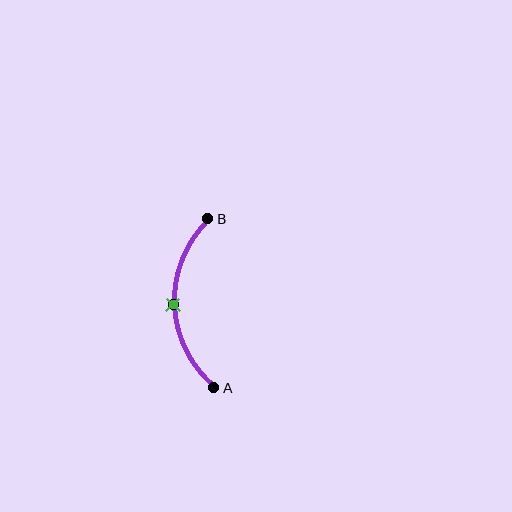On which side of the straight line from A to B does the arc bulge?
The arc bulges to the left of the straight line connecting A and B.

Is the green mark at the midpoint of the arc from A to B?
Yes. The green mark lies on the arc at equal arc-length from both A and B — it is the arc midpoint.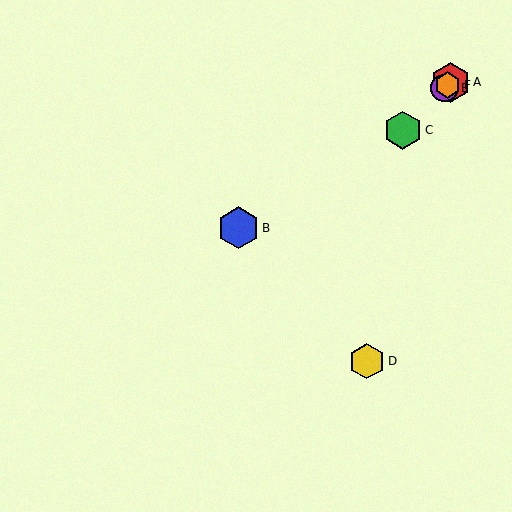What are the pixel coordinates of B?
Object B is at (238, 228).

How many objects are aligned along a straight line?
4 objects (A, C, E, F) are aligned along a straight line.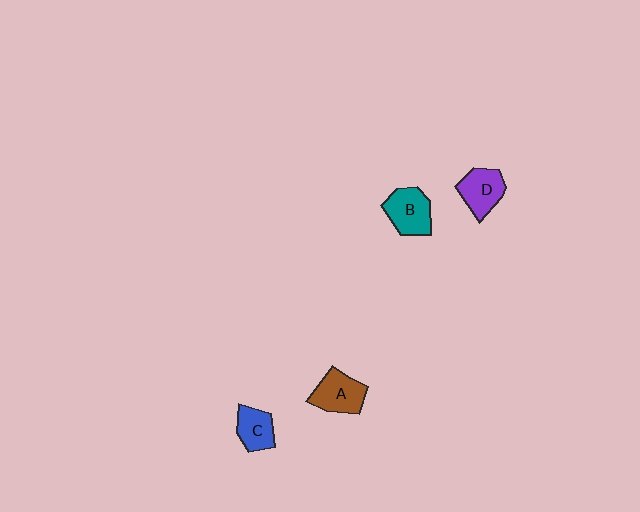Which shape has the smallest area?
Shape C (blue).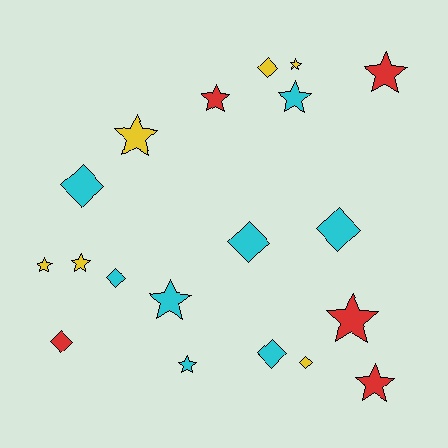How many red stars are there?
There are 4 red stars.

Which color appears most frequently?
Cyan, with 8 objects.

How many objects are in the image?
There are 19 objects.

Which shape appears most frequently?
Star, with 11 objects.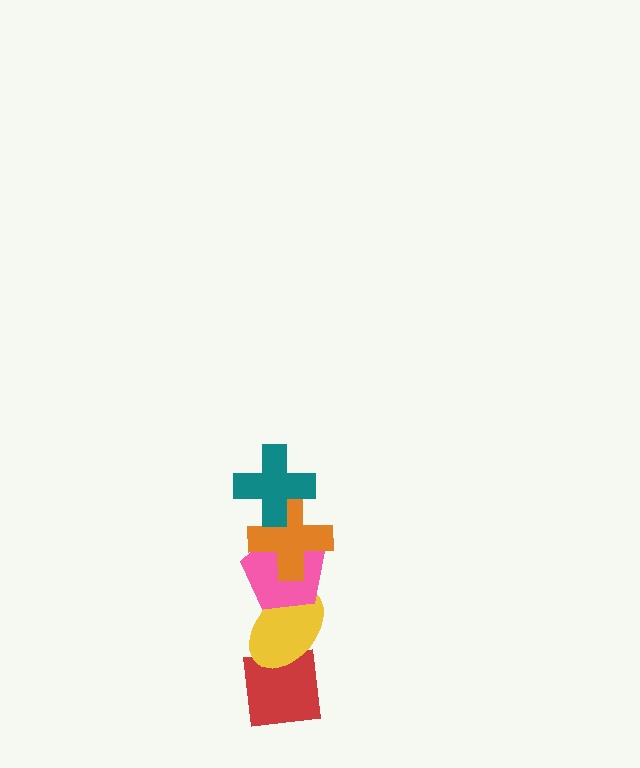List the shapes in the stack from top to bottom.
From top to bottom: the teal cross, the orange cross, the pink pentagon, the yellow ellipse, the red square.